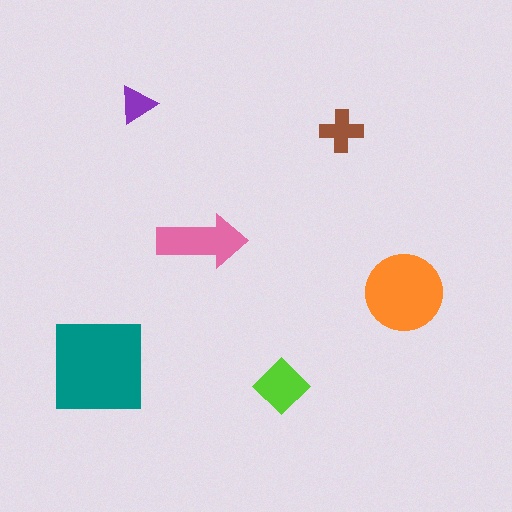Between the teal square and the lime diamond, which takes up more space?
The teal square.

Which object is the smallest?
The purple triangle.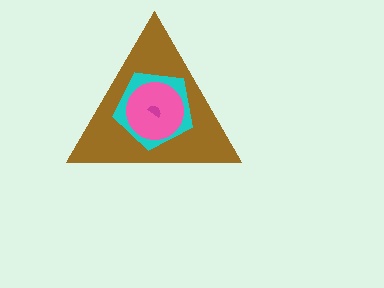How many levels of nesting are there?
4.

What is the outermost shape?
The brown triangle.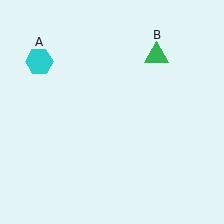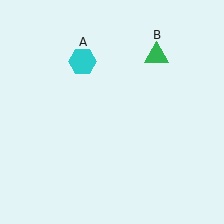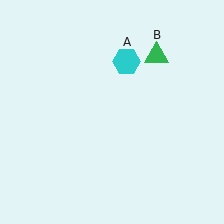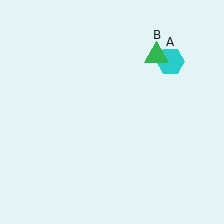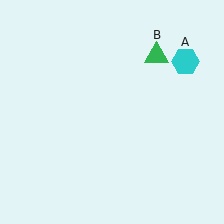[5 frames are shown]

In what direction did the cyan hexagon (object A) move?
The cyan hexagon (object A) moved right.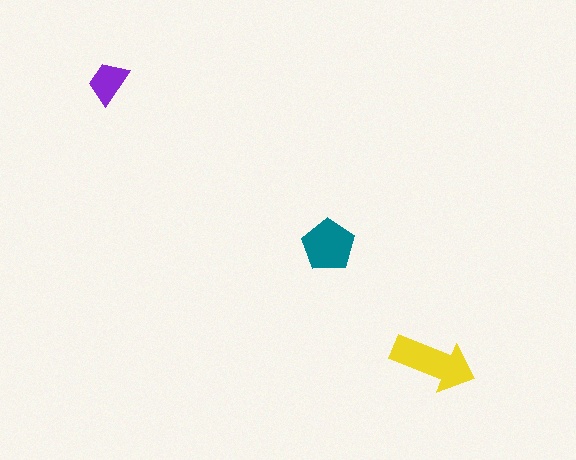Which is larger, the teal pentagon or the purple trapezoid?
The teal pentagon.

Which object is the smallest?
The purple trapezoid.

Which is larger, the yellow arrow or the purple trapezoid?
The yellow arrow.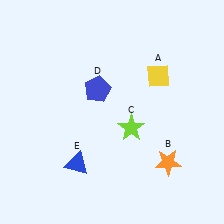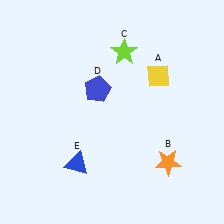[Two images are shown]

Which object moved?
The lime star (C) moved up.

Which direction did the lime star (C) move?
The lime star (C) moved up.